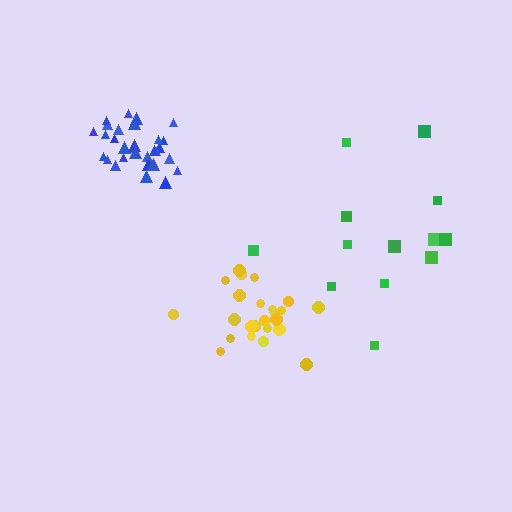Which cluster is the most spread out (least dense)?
Green.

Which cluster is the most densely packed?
Blue.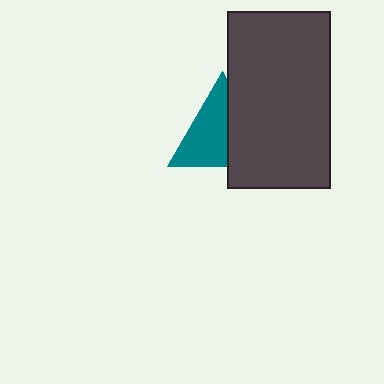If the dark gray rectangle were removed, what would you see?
You would see the complete teal triangle.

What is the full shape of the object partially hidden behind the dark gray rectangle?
The partially hidden object is a teal triangle.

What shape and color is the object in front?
The object in front is a dark gray rectangle.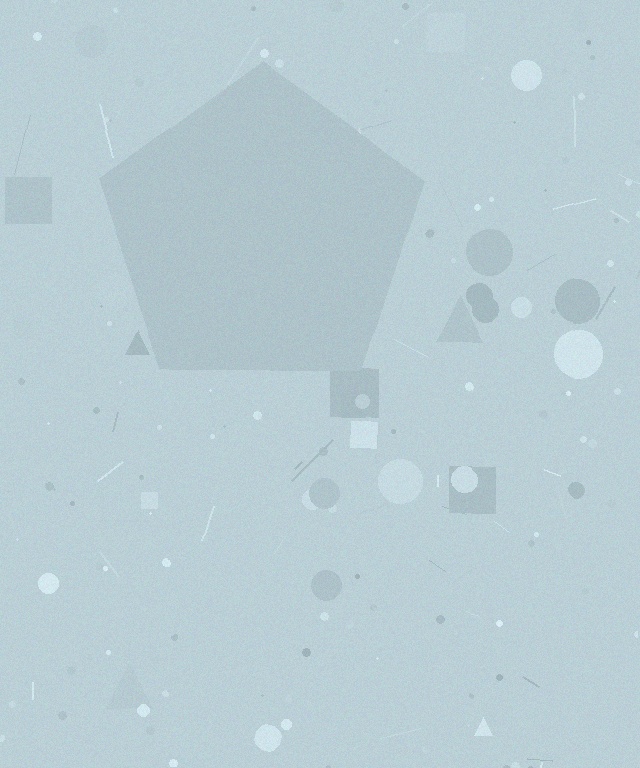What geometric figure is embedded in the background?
A pentagon is embedded in the background.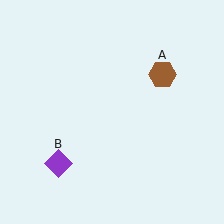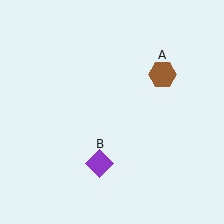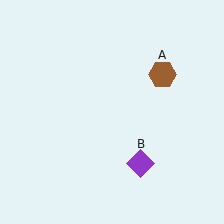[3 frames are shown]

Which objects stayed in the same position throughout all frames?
Brown hexagon (object A) remained stationary.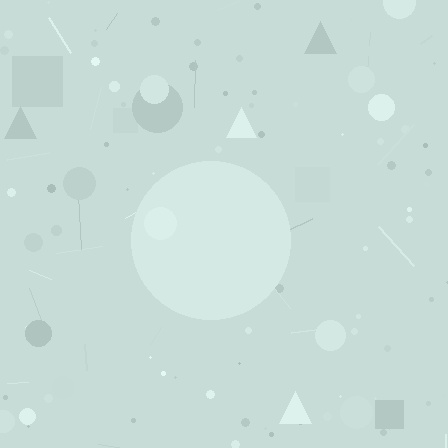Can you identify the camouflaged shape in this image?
The camouflaged shape is a circle.